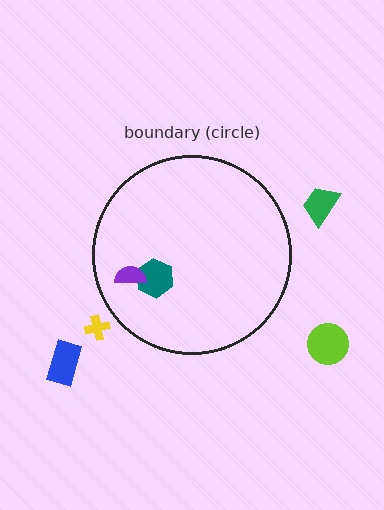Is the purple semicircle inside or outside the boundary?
Inside.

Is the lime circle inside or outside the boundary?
Outside.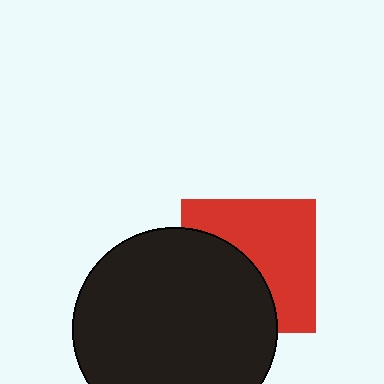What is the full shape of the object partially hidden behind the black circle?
The partially hidden object is a red square.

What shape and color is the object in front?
The object in front is a black circle.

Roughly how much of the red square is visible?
About half of it is visible (roughly 55%).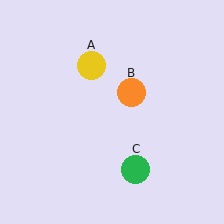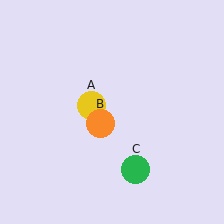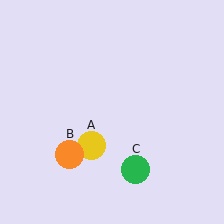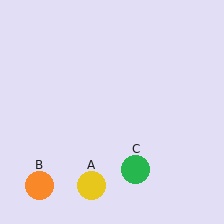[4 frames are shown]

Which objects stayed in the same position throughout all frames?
Green circle (object C) remained stationary.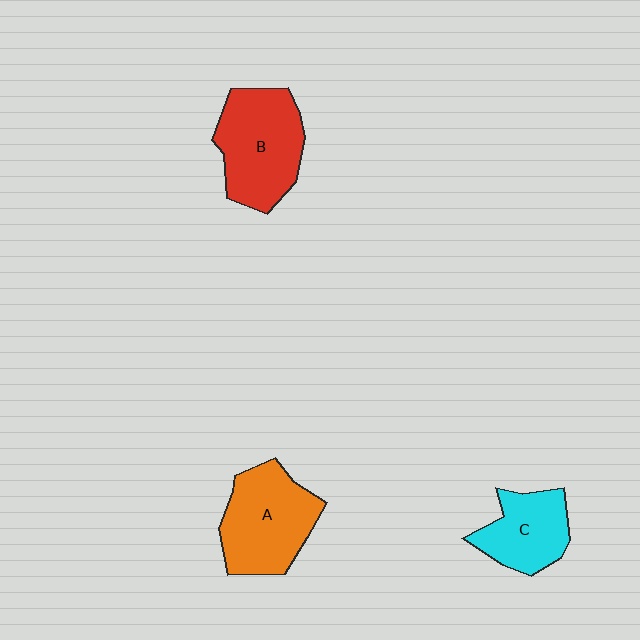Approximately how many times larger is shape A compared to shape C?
Approximately 1.4 times.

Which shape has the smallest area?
Shape C (cyan).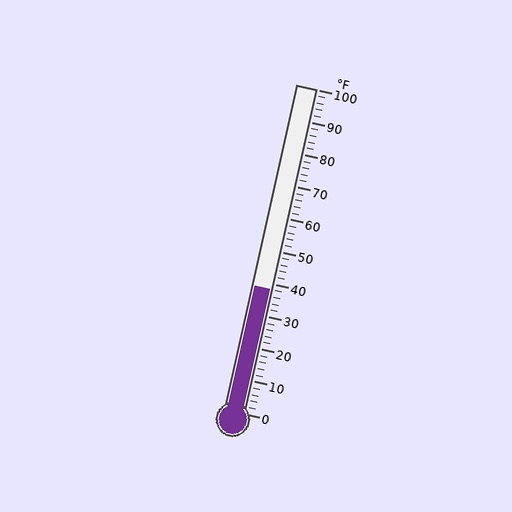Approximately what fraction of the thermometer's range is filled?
The thermometer is filled to approximately 40% of its range.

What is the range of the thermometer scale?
The thermometer scale ranges from 0°F to 100°F.